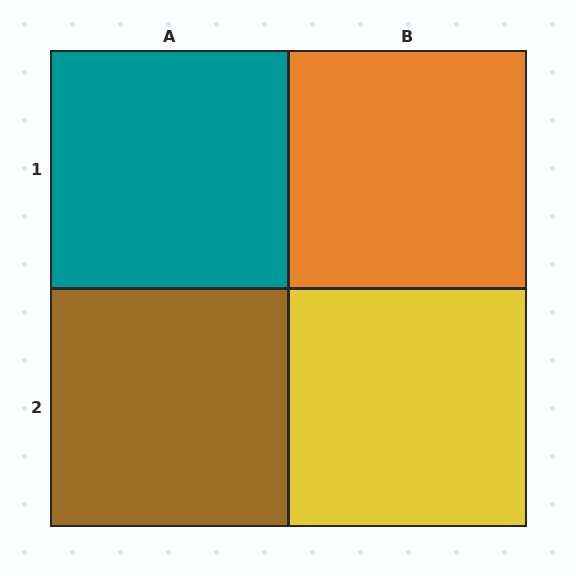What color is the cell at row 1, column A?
Teal.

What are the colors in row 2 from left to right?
Brown, yellow.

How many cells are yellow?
1 cell is yellow.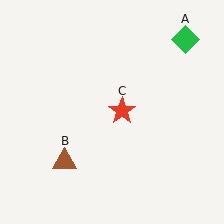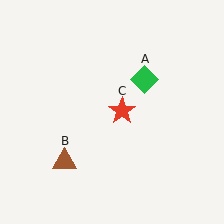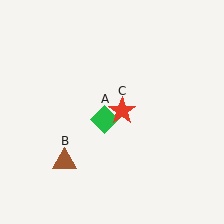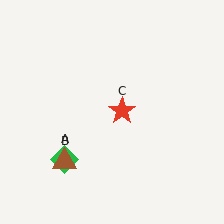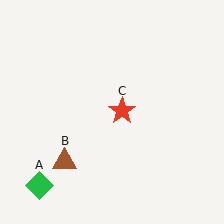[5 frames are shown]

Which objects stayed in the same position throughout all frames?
Brown triangle (object B) and red star (object C) remained stationary.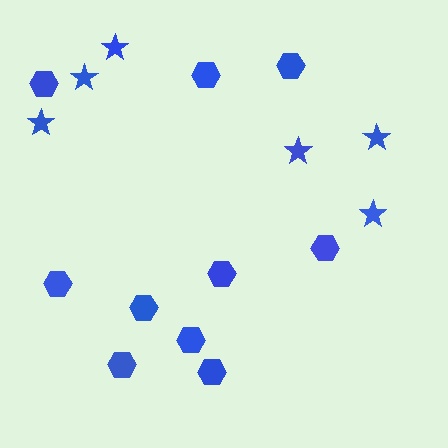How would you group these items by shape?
There are 2 groups: one group of hexagons (10) and one group of stars (6).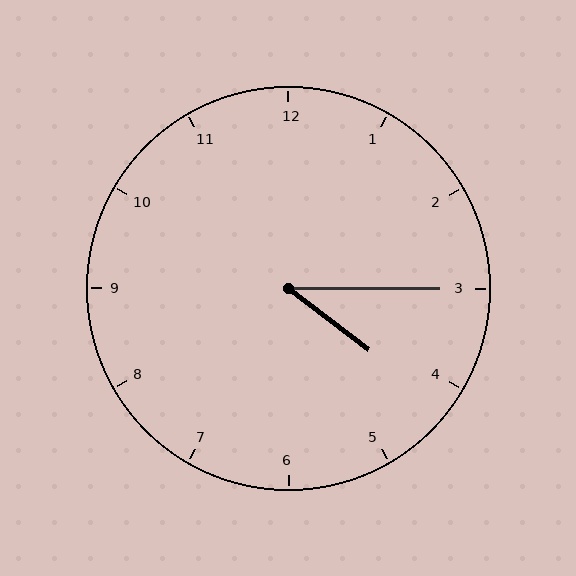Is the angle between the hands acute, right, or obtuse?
It is acute.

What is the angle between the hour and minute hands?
Approximately 38 degrees.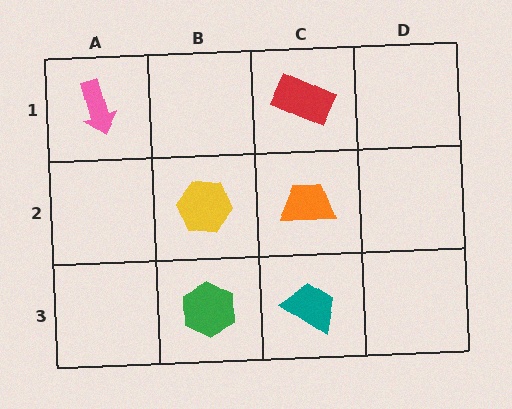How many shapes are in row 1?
2 shapes.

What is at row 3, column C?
A teal trapezoid.